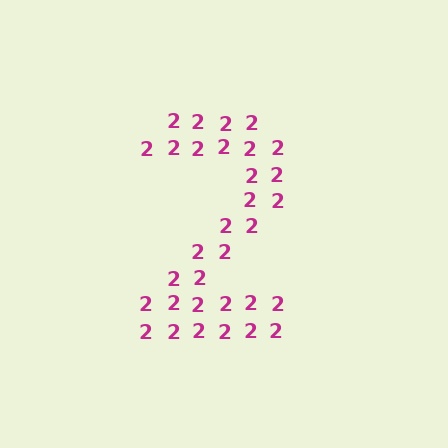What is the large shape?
The large shape is the digit 2.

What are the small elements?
The small elements are digit 2's.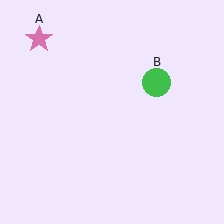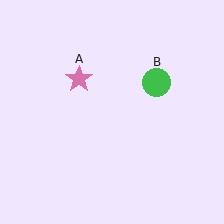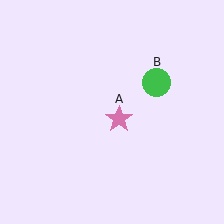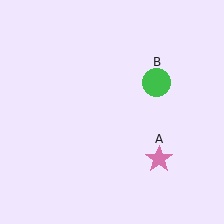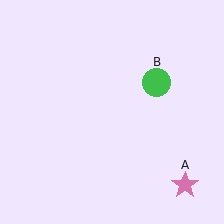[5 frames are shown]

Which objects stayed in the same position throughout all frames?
Green circle (object B) remained stationary.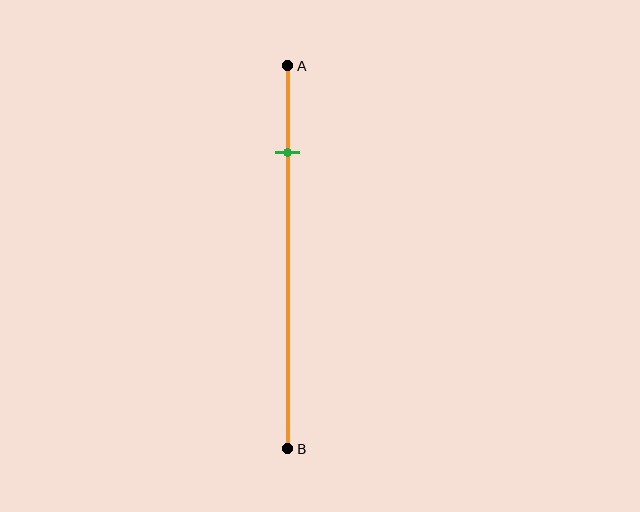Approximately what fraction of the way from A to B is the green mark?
The green mark is approximately 25% of the way from A to B.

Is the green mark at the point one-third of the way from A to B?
No, the mark is at about 25% from A, not at the 33% one-third point.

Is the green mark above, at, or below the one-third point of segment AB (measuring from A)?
The green mark is above the one-third point of segment AB.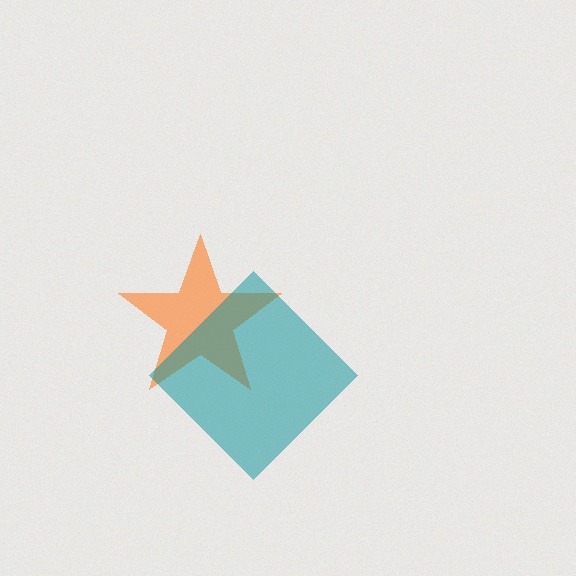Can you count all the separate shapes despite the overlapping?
Yes, there are 2 separate shapes.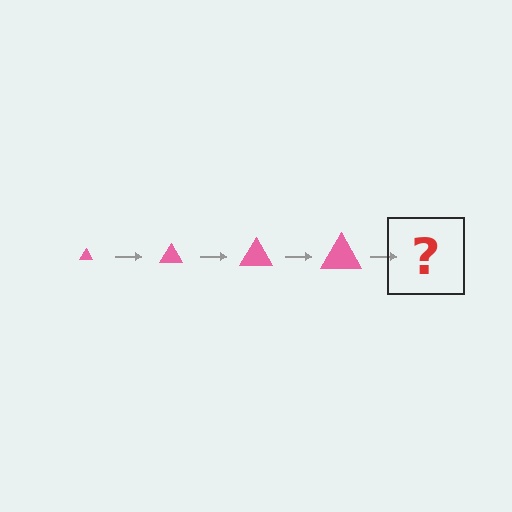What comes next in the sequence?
The next element should be a pink triangle, larger than the previous one.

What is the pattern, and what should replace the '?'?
The pattern is that the triangle gets progressively larger each step. The '?' should be a pink triangle, larger than the previous one.